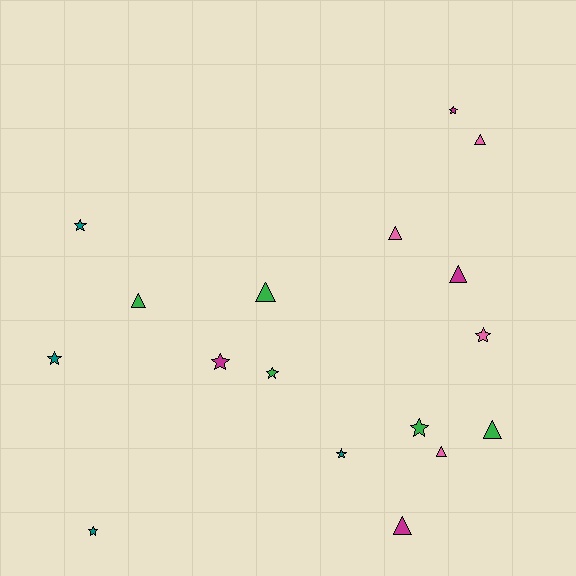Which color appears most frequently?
Green, with 5 objects.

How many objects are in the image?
There are 17 objects.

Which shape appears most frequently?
Star, with 9 objects.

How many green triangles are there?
There are 3 green triangles.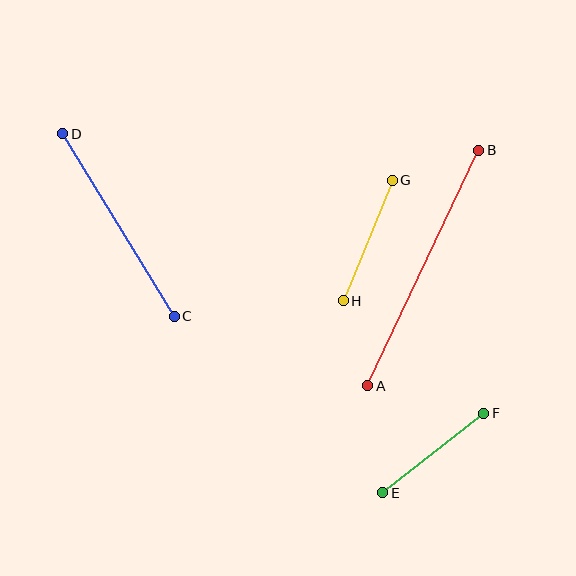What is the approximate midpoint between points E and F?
The midpoint is at approximately (433, 453) pixels.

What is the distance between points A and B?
The distance is approximately 261 pixels.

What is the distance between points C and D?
The distance is approximately 214 pixels.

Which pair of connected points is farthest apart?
Points A and B are farthest apart.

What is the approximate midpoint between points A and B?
The midpoint is at approximately (423, 268) pixels.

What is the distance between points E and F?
The distance is approximately 129 pixels.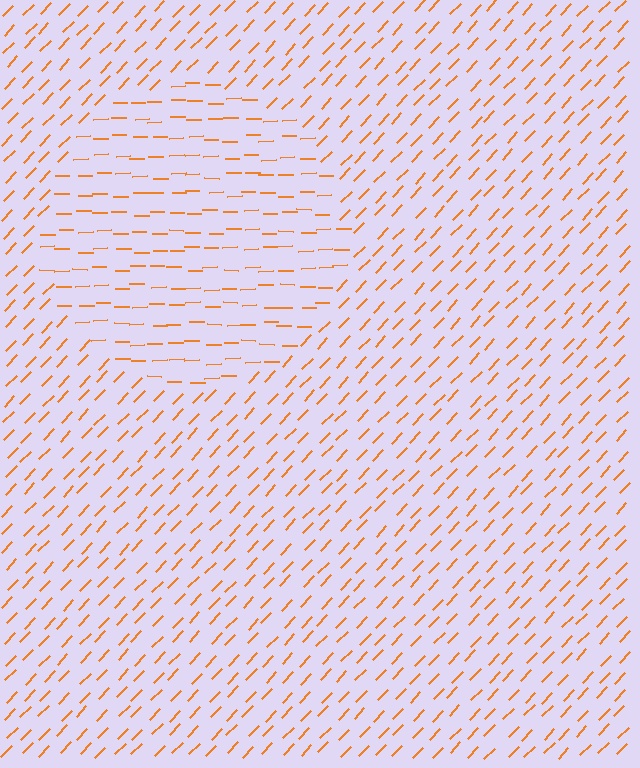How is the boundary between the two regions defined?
The boundary is defined purely by a change in line orientation (approximately 45 degrees difference). All lines are the same color and thickness.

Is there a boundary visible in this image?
Yes, there is a texture boundary formed by a change in line orientation.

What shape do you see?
I see a circle.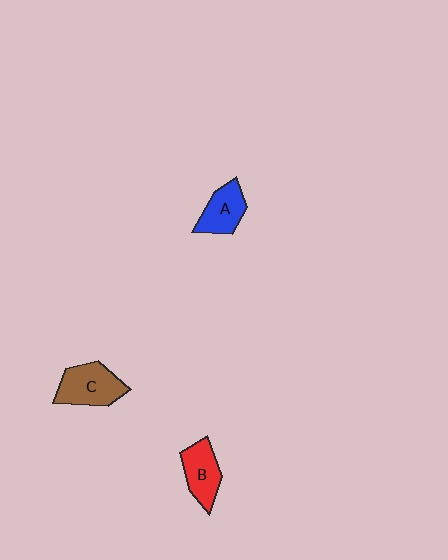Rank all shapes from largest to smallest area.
From largest to smallest: C (brown), B (red), A (blue).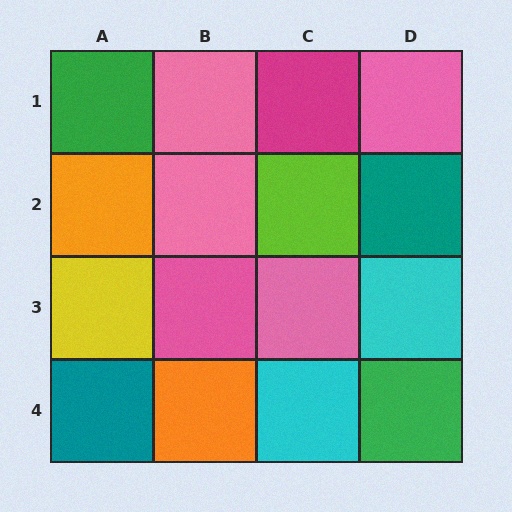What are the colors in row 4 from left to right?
Teal, orange, cyan, green.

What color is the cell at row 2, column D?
Teal.